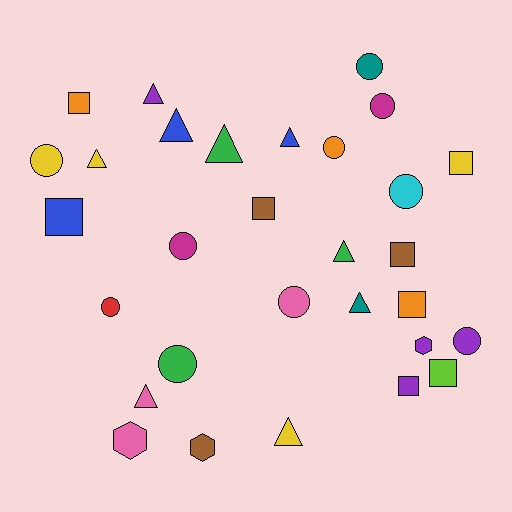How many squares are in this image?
There are 8 squares.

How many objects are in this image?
There are 30 objects.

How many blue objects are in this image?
There are 3 blue objects.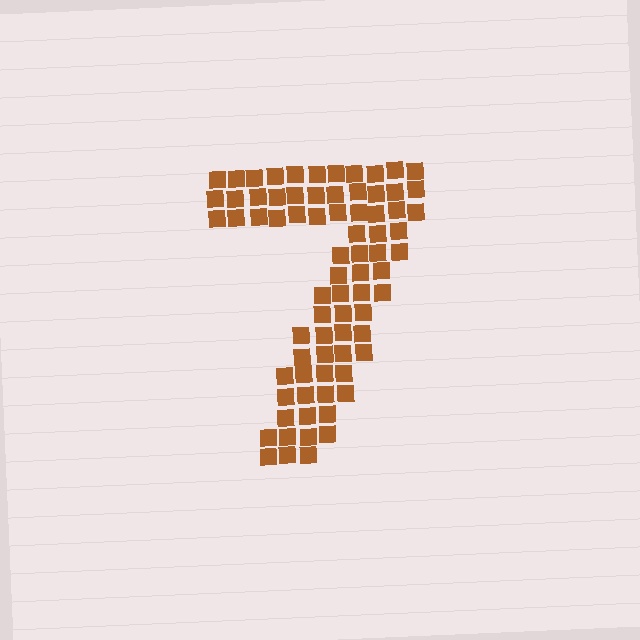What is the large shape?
The large shape is the digit 7.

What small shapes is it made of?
It is made of small squares.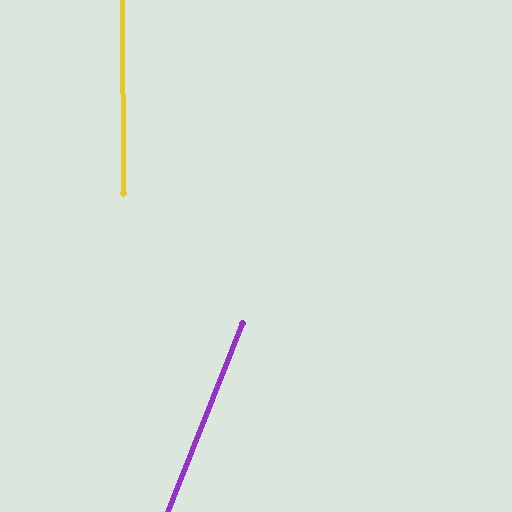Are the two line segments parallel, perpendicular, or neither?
Neither parallel nor perpendicular — they differ by about 22°.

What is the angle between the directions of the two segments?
Approximately 22 degrees.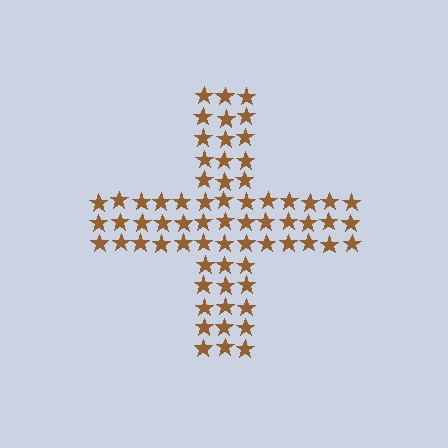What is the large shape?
The large shape is a cross.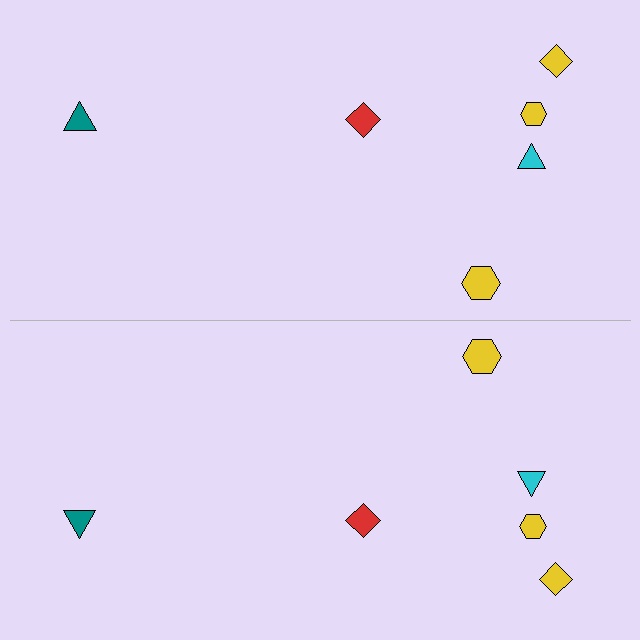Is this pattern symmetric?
Yes, this pattern has bilateral (reflection) symmetry.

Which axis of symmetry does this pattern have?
The pattern has a horizontal axis of symmetry running through the center of the image.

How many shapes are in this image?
There are 12 shapes in this image.